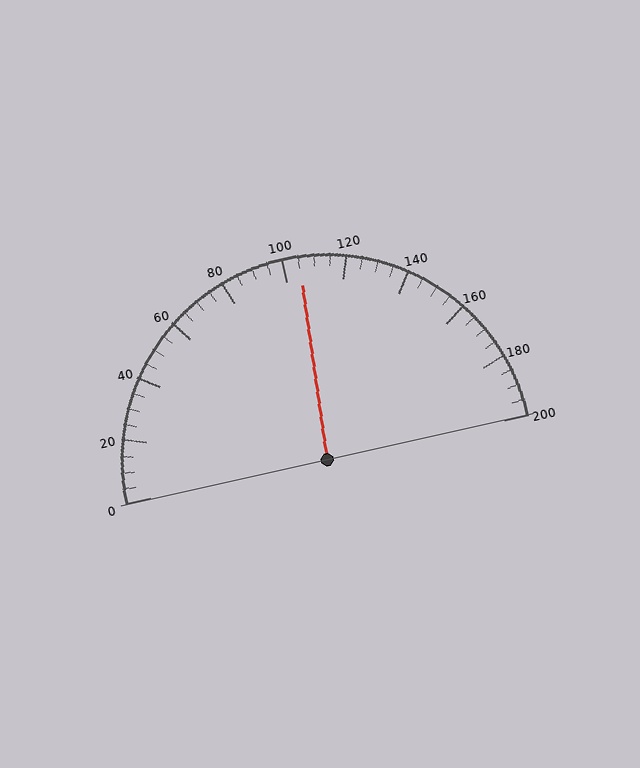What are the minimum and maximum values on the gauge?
The gauge ranges from 0 to 200.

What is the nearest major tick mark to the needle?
The nearest major tick mark is 100.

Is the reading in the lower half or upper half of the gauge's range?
The reading is in the upper half of the range (0 to 200).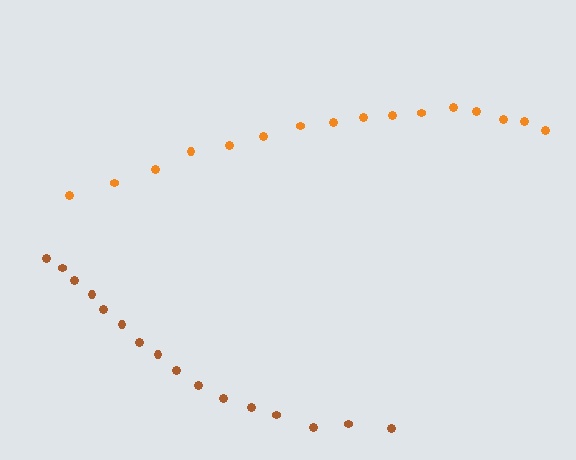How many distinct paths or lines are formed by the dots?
There are 2 distinct paths.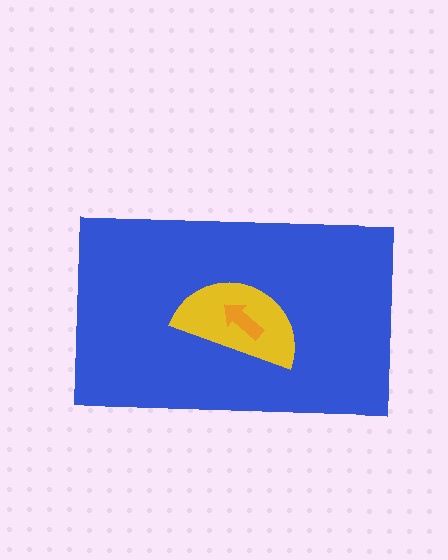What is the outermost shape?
The blue rectangle.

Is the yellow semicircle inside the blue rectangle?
Yes.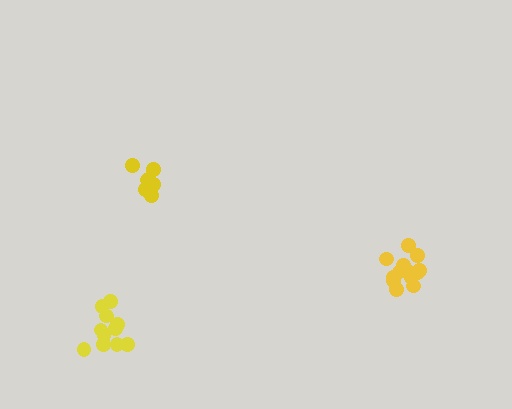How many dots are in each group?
Group 1: 13 dots, Group 2: 8 dots, Group 3: 11 dots (32 total).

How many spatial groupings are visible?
There are 3 spatial groupings.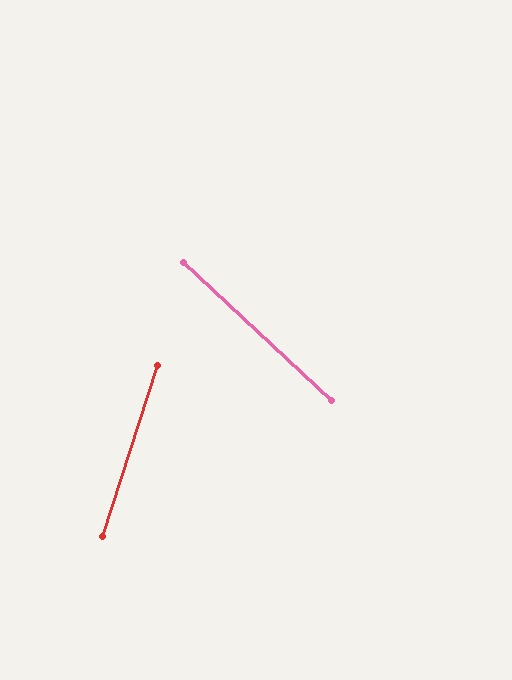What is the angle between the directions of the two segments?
Approximately 65 degrees.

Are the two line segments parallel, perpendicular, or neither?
Neither parallel nor perpendicular — they differ by about 65°.